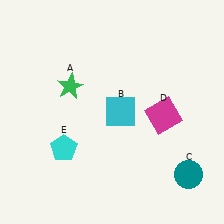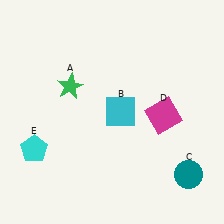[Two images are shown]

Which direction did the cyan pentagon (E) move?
The cyan pentagon (E) moved left.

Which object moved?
The cyan pentagon (E) moved left.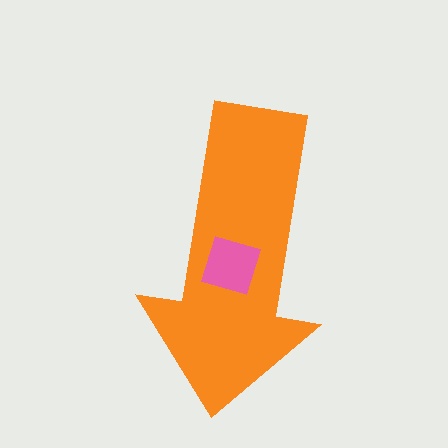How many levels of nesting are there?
2.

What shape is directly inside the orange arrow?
The pink square.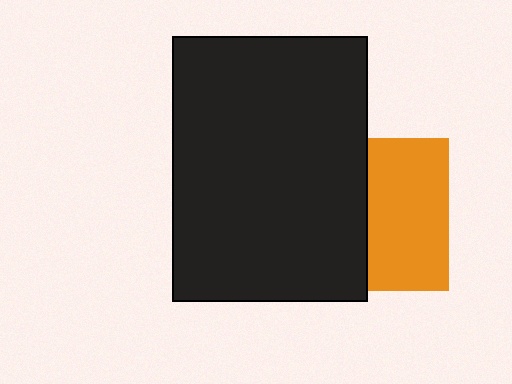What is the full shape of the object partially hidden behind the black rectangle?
The partially hidden object is an orange square.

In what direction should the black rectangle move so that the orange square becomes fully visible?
The black rectangle should move left. That is the shortest direction to clear the overlap and leave the orange square fully visible.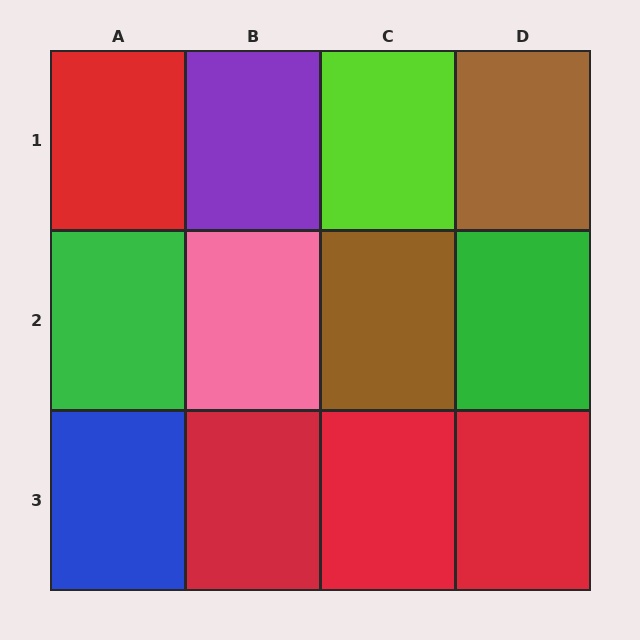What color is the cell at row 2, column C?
Brown.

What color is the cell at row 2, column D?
Green.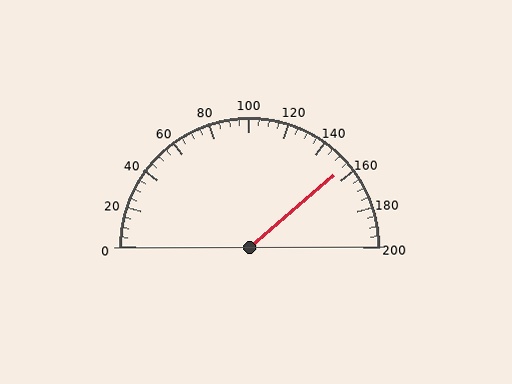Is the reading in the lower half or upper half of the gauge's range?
The reading is in the upper half of the range (0 to 200).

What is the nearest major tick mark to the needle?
The nearest major tick mark is 160.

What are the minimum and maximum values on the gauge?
The gauge ranges from 0 to 200.